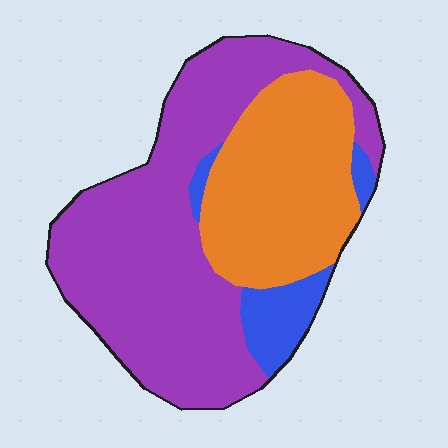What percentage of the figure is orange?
Orange takes up between a quarter and a half of the figure.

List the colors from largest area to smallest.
From largest to smallest: purple, orange, blue.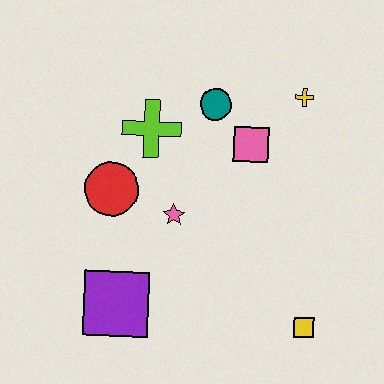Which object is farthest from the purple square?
The yellow cross is farthest from the purple square.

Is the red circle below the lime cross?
Yes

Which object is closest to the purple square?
The pink star is closest to the purple square.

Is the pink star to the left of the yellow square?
Yes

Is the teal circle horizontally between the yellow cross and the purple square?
Yes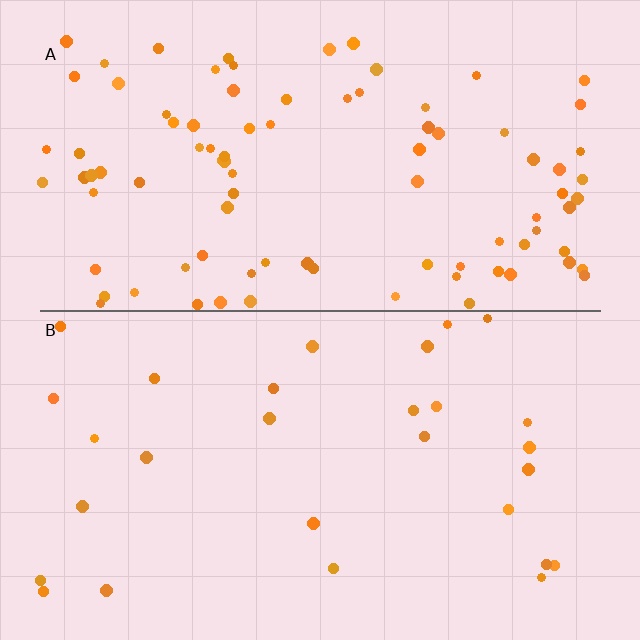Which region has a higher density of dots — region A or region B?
A (the top).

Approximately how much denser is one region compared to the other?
Approximately 3.2× — region A over region B.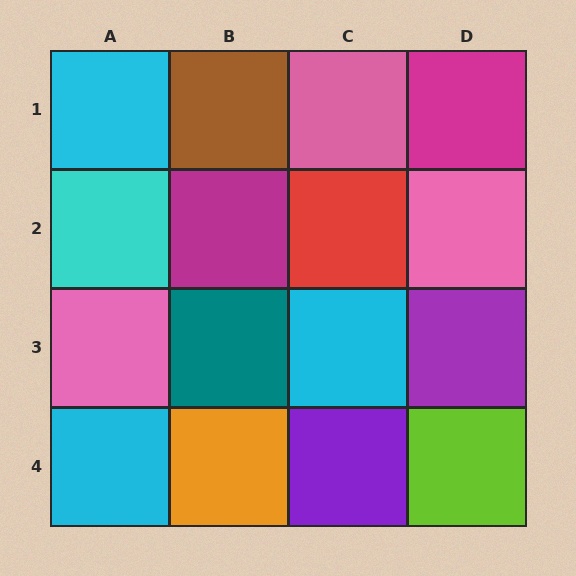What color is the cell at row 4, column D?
Lime.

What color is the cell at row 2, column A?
Cyan.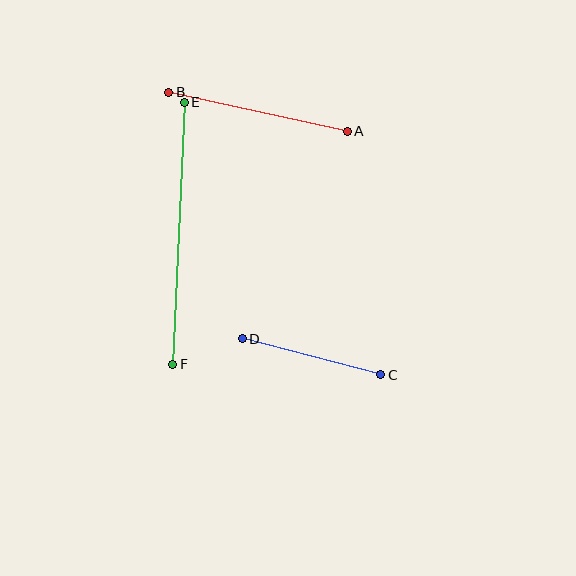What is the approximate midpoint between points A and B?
The midpoint is at approximately (258, 112) pixels.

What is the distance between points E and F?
The distance is approximately 262 pixels.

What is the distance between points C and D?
The distance is approximately 143 pixels.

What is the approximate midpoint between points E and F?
The midpoint is at approximately (178, 233) pixels.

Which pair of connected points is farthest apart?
Points E and F are farthest apart.